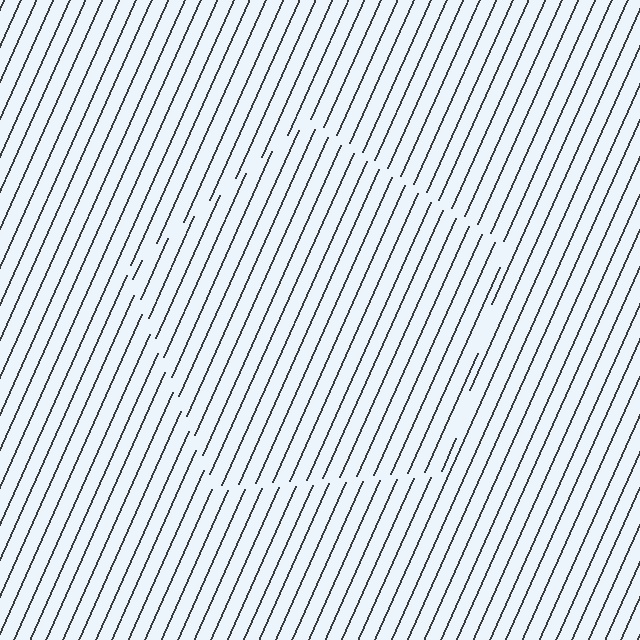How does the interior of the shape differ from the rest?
The interior of the shape contains the same grating, shifted by half a period — the contour is defined by the phase discontinuity where line-ends from the inner and outer gratings abut.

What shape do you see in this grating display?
An illusory pentagon. The interior of the shape contains the same grating, shifted by half a period — the contour is defined by the phase discontinuity where line-ends from the inner and outer gratings abut.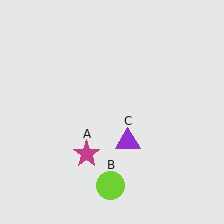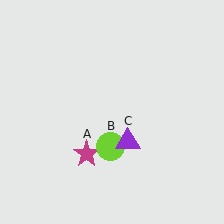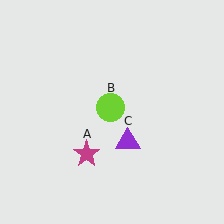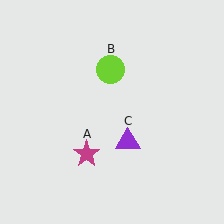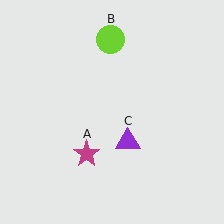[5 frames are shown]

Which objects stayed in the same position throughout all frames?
Magenta star (object A) and purple triangle (object C) remained stationary.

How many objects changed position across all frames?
1 object changed position: lime circle (object B).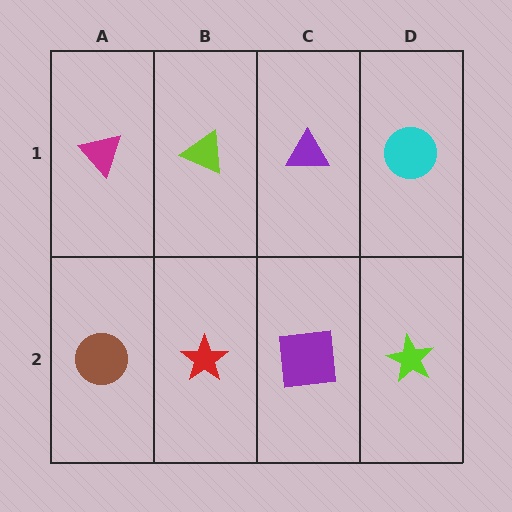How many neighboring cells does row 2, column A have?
2.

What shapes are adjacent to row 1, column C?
A purple square (row 2, column C), a lime triangle (row 1, column B), a cyan circle (row 1, column D).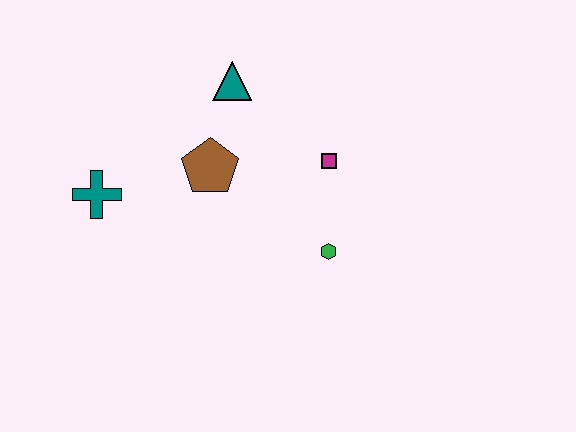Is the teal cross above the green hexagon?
Yes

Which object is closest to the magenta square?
The green hexagon is closest to the magenta square.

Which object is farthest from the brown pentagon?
The green hexagon is farthest from the brown pentagon.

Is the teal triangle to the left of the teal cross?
No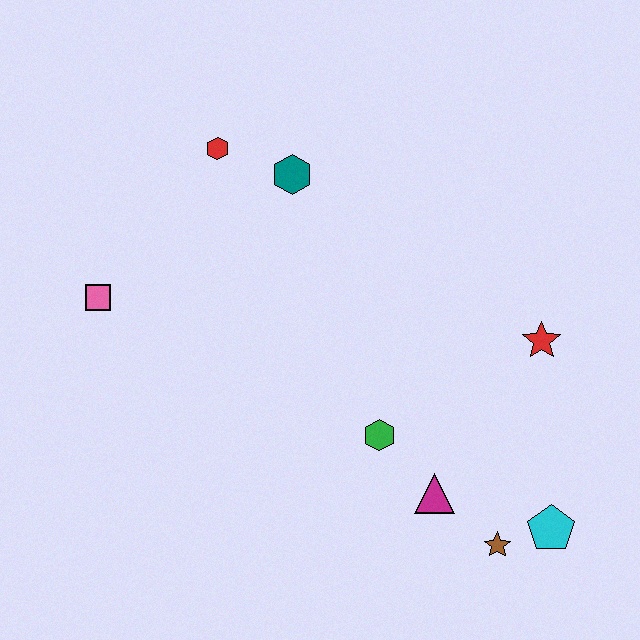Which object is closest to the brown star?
The cyan pentagon is closest to the brown star.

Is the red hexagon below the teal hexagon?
No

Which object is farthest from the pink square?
The cyan pentagon is farthest from the pink square.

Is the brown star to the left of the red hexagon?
No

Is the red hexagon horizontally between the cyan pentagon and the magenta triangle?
No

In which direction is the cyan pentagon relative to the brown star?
The cyan pentagon is to the right of the brown star.